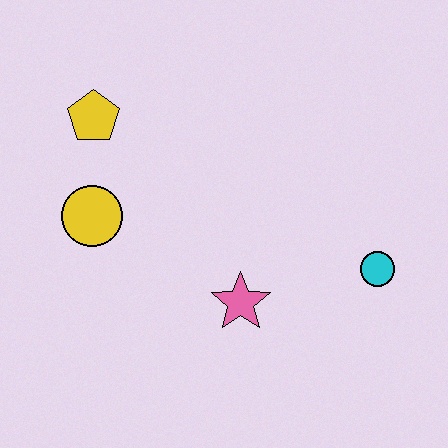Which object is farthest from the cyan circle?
The yellow pentagon is farthest from the cyan circle.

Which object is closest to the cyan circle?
The pink star is closest to the cyan circle.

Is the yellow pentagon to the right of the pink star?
No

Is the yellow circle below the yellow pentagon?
Yes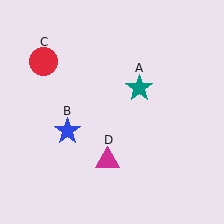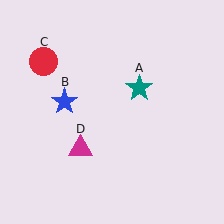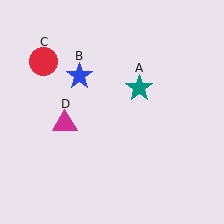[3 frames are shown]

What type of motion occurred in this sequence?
The blue star (object B), magenta triangle (object D) rotated clockwise around the center of the scene.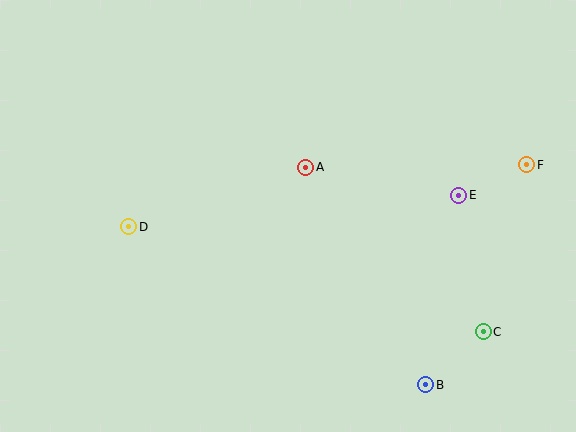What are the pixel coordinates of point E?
Point E is at (459, 195).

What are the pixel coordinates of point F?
Point F is at (527, 165).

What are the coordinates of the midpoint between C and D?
The midpoint between C and D is at (306, 279).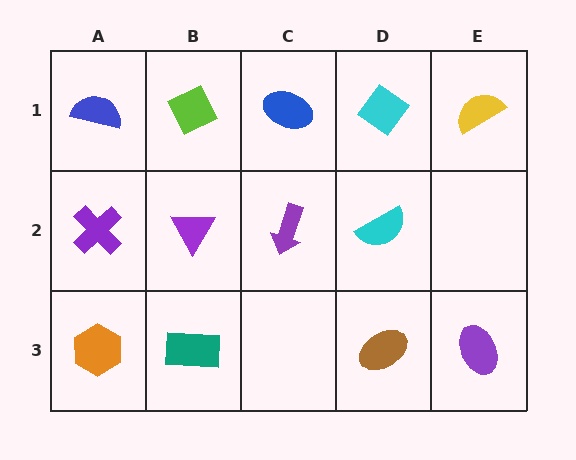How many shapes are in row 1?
5 shapes.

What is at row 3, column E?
A purple ellipse.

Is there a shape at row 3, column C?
No, that cell is empty.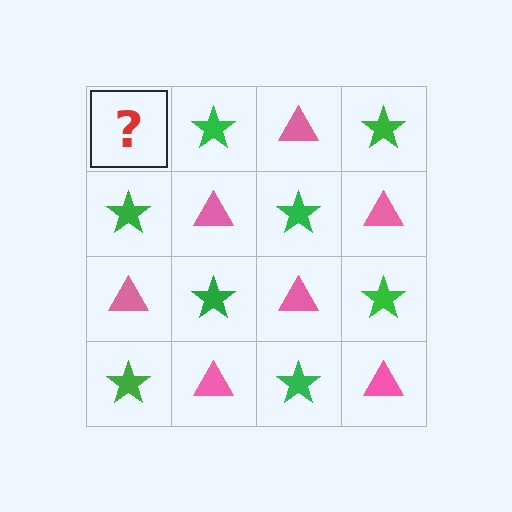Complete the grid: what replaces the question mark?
The question mark should be replaced with a pink triangle.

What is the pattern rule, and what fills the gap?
The rule is that it alternates pink triangle and green star in a checkerboard pattern. The gap should be filled with a pink triangle.